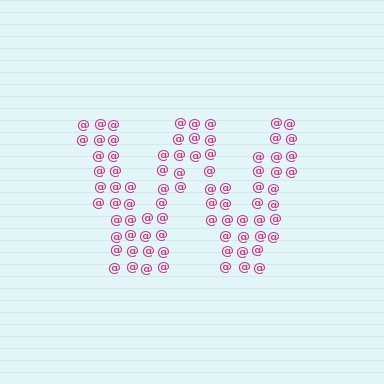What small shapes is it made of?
It is made of small at signs.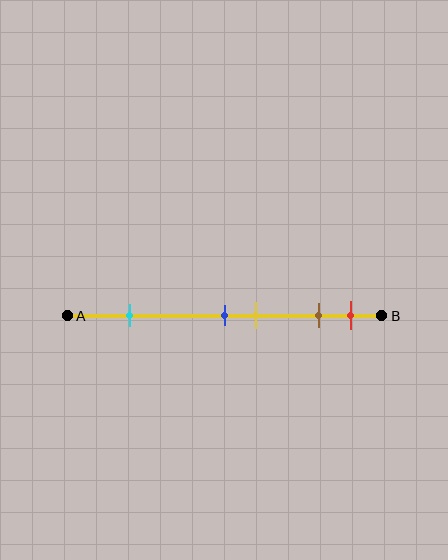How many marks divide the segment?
There are 5 marks dividing the segment.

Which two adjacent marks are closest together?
The blue and yellow marks are the closest adjacent pair.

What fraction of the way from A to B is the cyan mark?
The cyan mark is approximately 20% (0.2) of the way from A to B.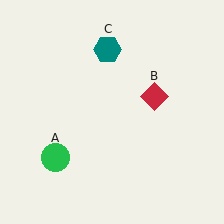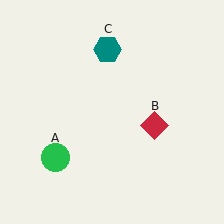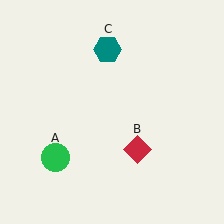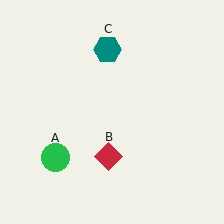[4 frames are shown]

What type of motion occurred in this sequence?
The red diamond (object B) rotated clockwise around the center of the scene.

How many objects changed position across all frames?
1 object changed position: red diamond (object B).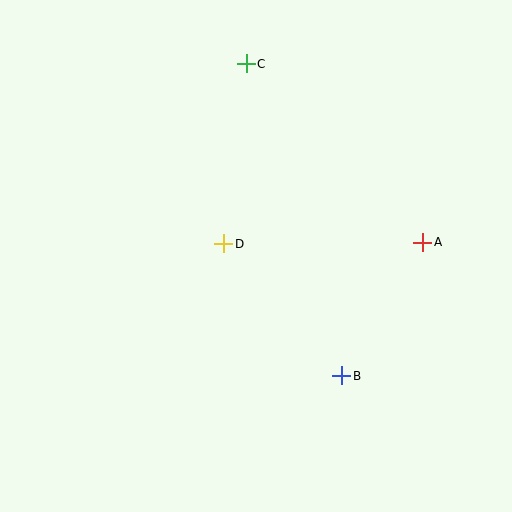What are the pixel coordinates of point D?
Point D is at (224, 244).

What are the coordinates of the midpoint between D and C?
The midpoint between D and C is at (235, 154).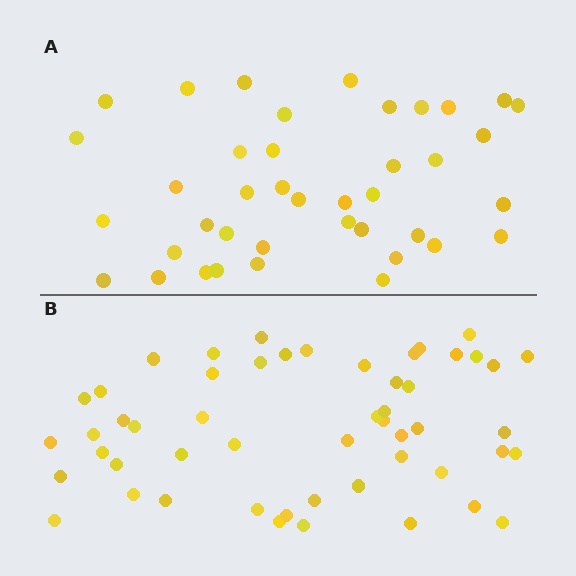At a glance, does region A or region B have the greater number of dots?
Region B (the bottom region) has more dots.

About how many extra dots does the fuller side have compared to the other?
Region B has roughly 12 or so more dots than region A.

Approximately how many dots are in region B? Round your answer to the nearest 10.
About 50 dots. (The exact count is 52, which rounds to 50.)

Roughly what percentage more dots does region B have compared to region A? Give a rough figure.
About 30% more.